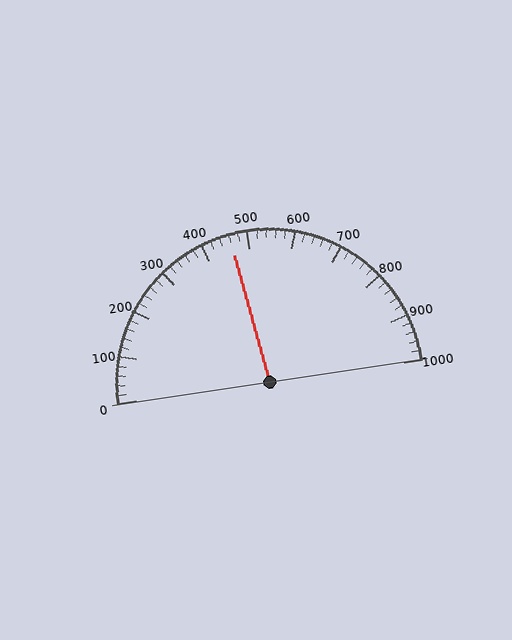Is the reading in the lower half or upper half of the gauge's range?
The reading is in the lower half of the range (0 to 1000).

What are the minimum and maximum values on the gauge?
The gauge ranges from 0 to 1000.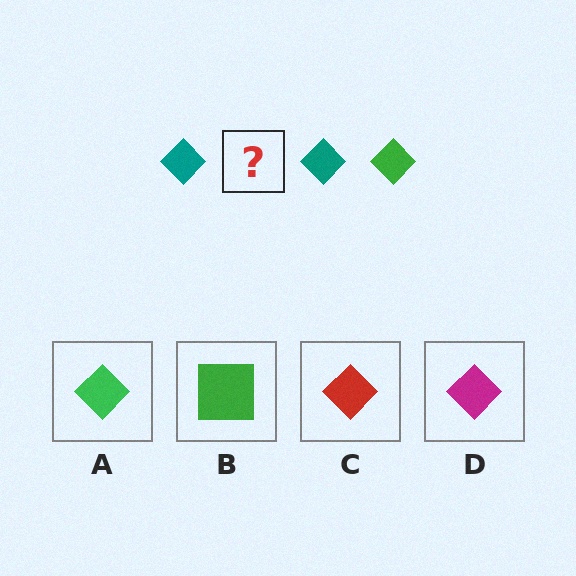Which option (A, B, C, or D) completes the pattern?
A.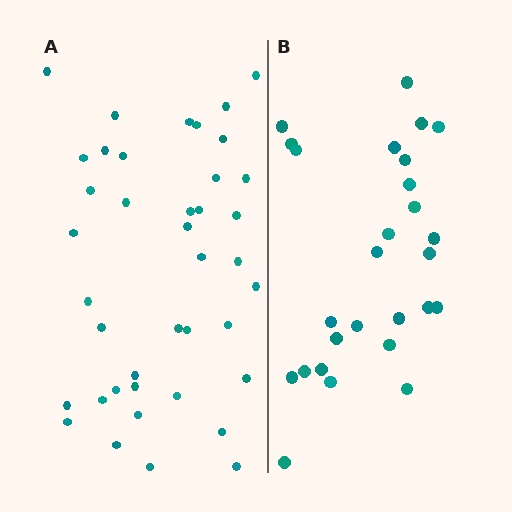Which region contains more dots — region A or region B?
Region A (the left region) has more dots.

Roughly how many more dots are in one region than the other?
Region A has approximately 15 more dots than region B.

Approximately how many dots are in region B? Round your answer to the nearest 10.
About 30 dots. (The exact count is 27, which rounds to 30.)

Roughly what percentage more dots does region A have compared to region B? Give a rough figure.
About 50% more.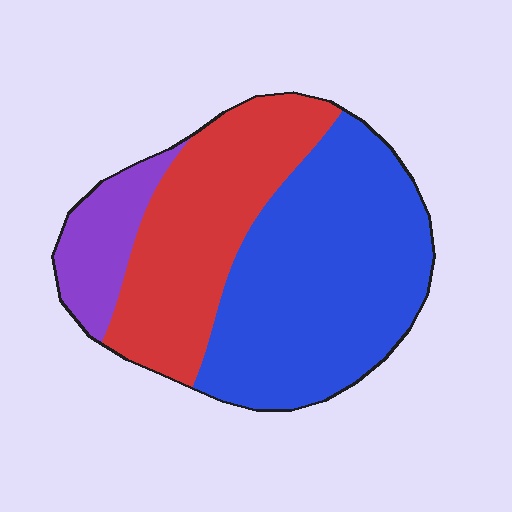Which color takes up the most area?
Blue, at roughly 50%.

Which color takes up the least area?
Purple, at roughly 15%.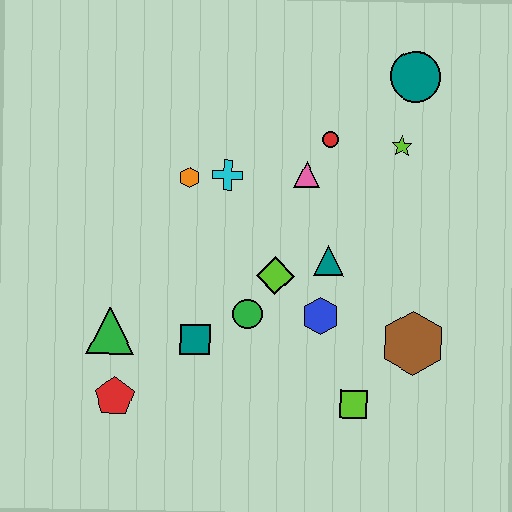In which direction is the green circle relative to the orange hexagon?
The green circle is below the orange hexagon.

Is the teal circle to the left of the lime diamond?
No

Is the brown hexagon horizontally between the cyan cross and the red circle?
No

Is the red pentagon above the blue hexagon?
No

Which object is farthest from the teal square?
The teal circle is farthest from the teal square.